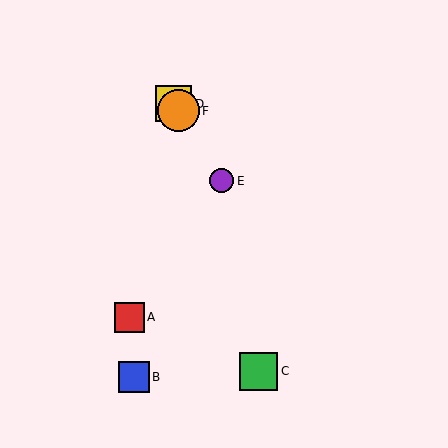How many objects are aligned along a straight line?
3 objects (D, E, F) are aligned along a straight line.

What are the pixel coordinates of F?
Object F is at (178, 111).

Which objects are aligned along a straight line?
Objects D, E, F are aligned along a straight line.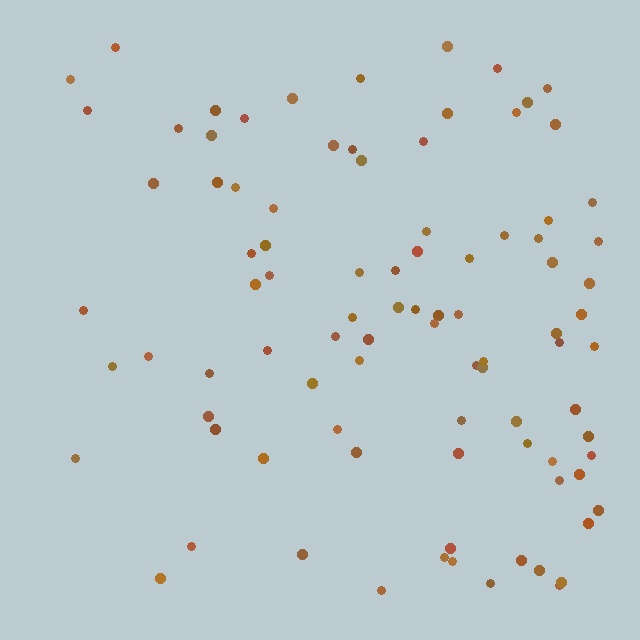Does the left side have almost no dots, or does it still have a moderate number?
Still a moderate number, just noticeably fewer than the right.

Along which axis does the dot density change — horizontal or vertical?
Horizontal.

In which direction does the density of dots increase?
From left to right, with the right side densest.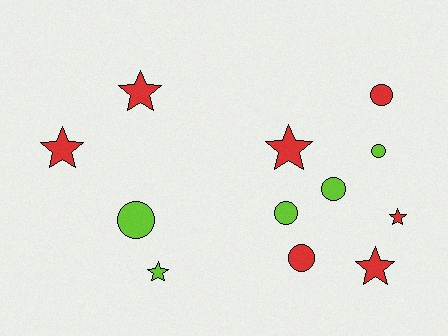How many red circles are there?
There are 2 red circles.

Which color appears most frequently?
Red, with 7 objects.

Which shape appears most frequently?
Circle, with 6 objects.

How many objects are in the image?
There are 12 objects.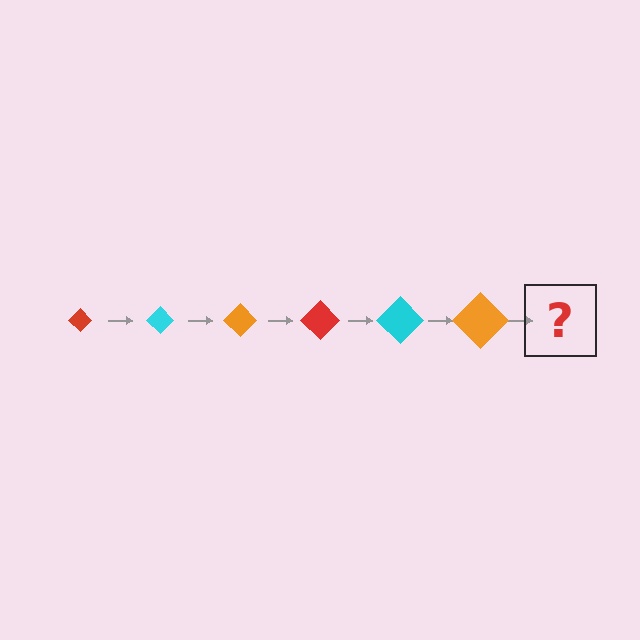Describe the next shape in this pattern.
It should be a red diamond, larger than the previous one.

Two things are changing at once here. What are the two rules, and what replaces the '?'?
The two rules are that the diamond grows larger each step and the color cycles through red, cyan, and orange. The '?' should be a red diamond, larger than the previous one.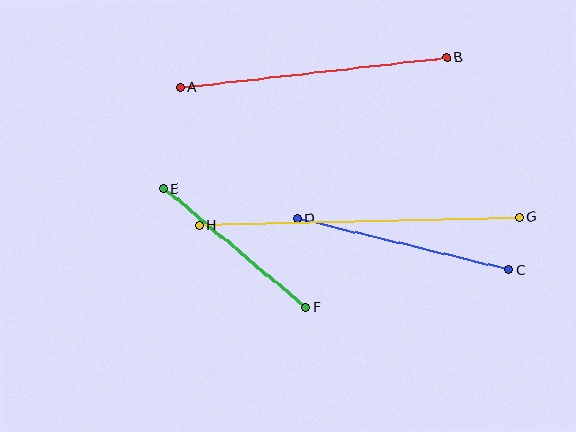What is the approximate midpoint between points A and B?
The midpoint is at approximately (314, 72) pixels.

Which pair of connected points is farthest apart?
Points G and H are farthest apart.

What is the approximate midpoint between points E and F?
The midpoint is at approximately (235, 248) pixels.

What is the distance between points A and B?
The distance is approximately 268 pixels.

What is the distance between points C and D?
The distance is approximately 218 pixels.